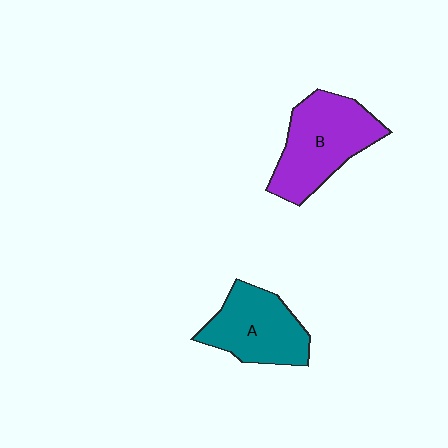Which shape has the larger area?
Shape B (purple).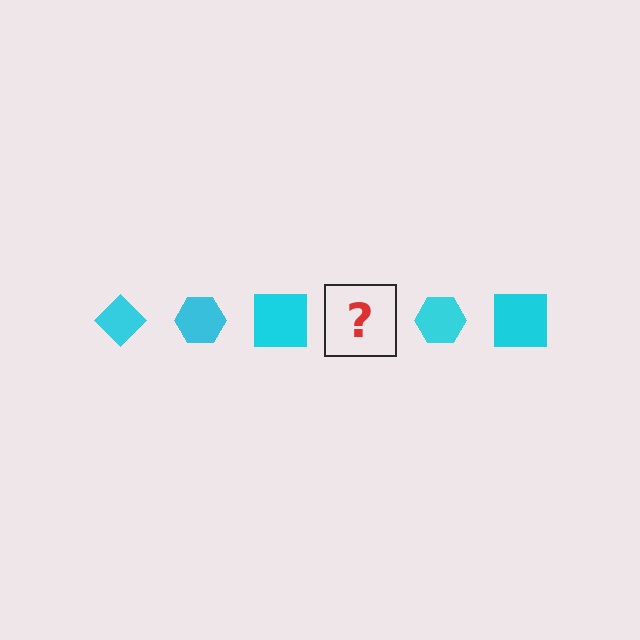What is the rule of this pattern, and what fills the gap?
The rule is that the pattern cycles through diamond, hexagon, square shapes in cyan. The gap should be filled with a cyan diamond.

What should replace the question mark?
The question mark should be replaced with a cyan diamond.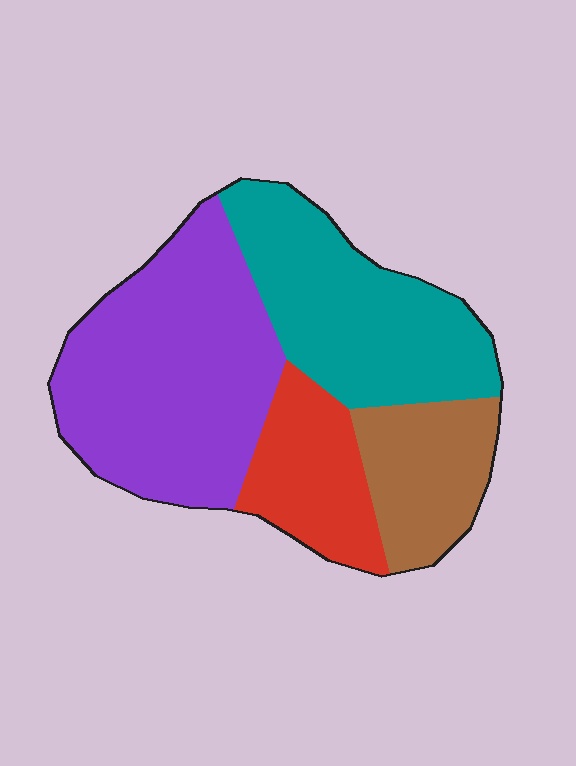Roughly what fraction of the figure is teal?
Teal takes up between a sixth and a third of the figure.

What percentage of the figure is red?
Red covers 15% of the figure.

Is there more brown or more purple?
Purple.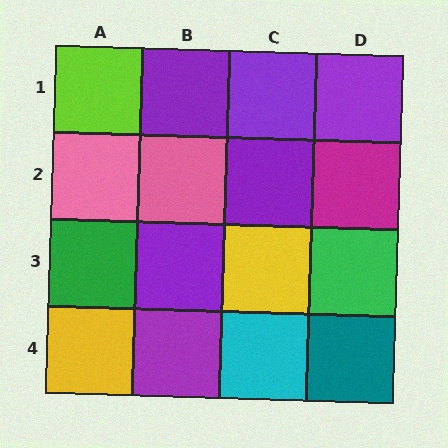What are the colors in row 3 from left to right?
Green, purple, yellow, green.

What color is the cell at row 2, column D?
Magenta.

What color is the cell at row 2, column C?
Purple.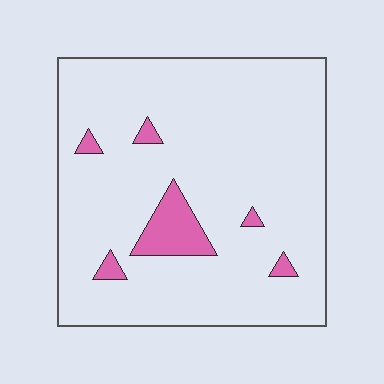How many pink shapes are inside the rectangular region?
6.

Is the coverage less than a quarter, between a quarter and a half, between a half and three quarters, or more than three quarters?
Less than a quarter.